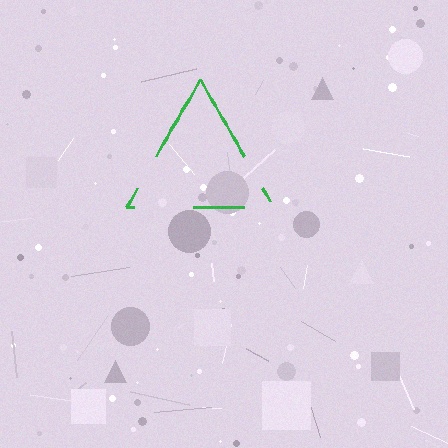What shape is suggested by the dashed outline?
The dashed outline suggests a triangle.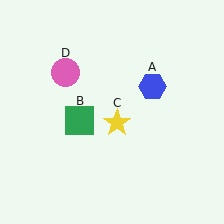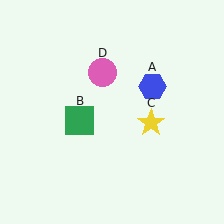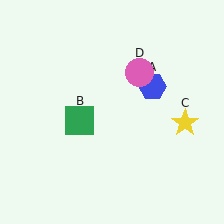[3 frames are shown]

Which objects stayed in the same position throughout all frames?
Blue hexagon (object A) and green square (object B) remained stationary.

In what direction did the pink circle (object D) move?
The pink circle (object D) moved right.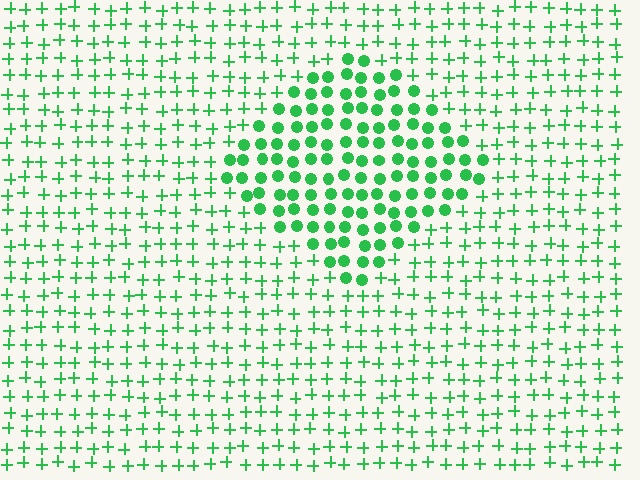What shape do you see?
I see a diamond.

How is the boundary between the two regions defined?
The boundary is defined by a change in element shape: circles inside vs. plus signs outside. All elements share the same color and spacing.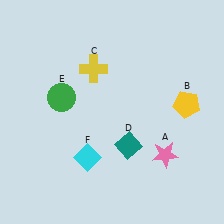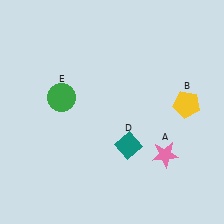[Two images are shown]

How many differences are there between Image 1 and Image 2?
There are 2 differences between the two images.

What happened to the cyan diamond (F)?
The cyan diamond (F) was removed in Image 2. It was in the bottom-left area of Image 1.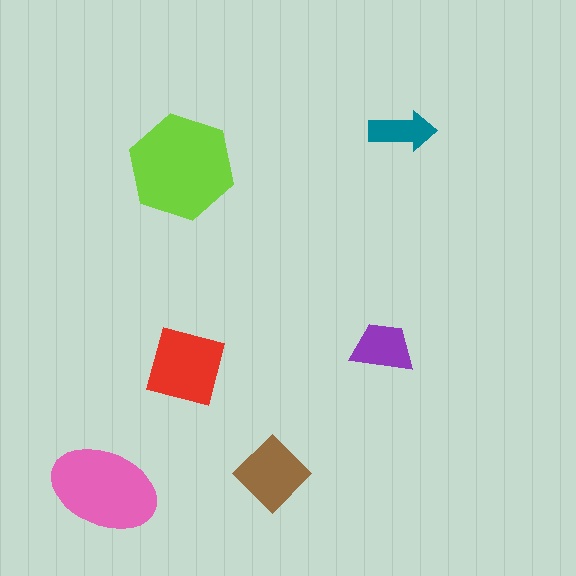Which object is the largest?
The lime hexagon.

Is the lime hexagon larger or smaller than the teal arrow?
Larger.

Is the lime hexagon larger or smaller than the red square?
Larger.